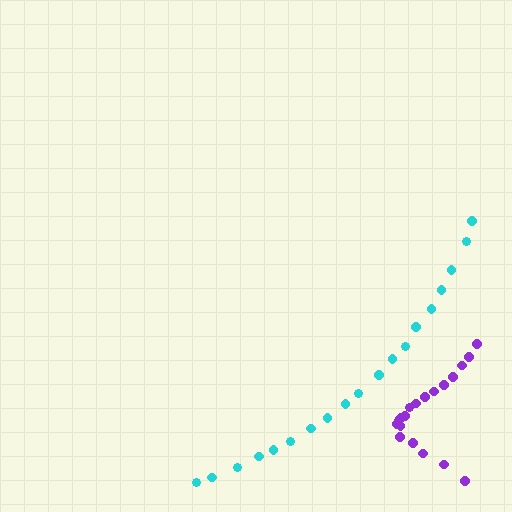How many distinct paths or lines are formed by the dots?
There are 2 distinct paths.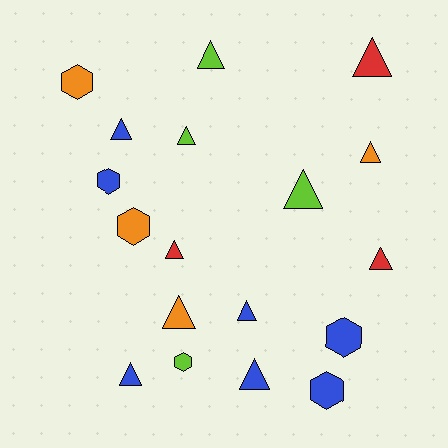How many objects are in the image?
There are 18 objects.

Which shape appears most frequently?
Triangle, with 12 objects.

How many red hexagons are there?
There are no red hexagons.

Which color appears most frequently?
Blue, with 7 objects.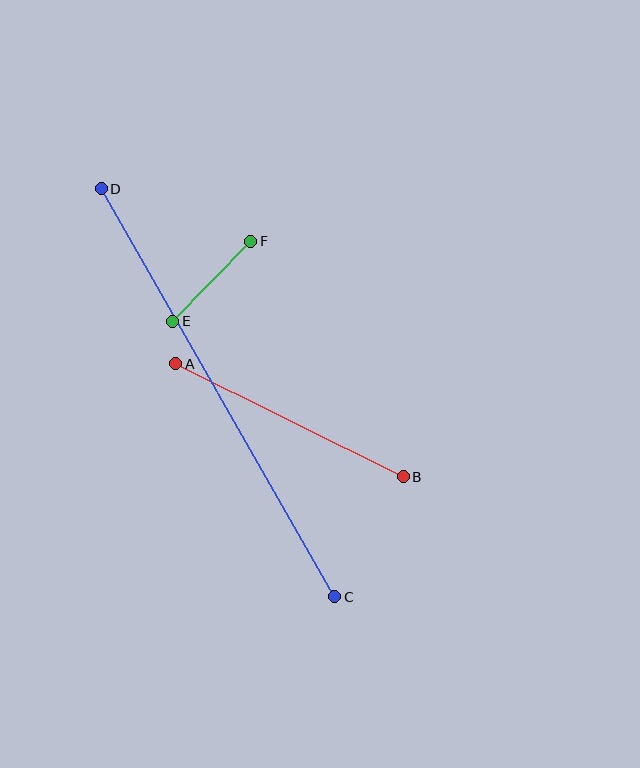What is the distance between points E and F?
The distance is approximately 112 pixels.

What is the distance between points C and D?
The distance is approximately 470 pixels.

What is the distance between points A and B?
The distance is approximately 254 pixels.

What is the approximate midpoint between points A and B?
The midpoint is at approximately (290, 420) pixels.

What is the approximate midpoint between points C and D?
The midpoint is at approximately (218, 393) pixels.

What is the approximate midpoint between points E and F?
The midpoint is at approximately (212, 281) pixels.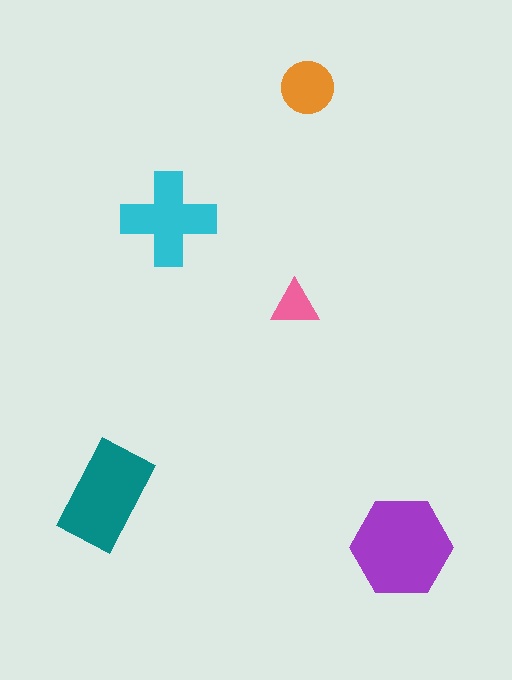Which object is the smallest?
The pink triangle.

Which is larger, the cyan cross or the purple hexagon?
The purple hexagon.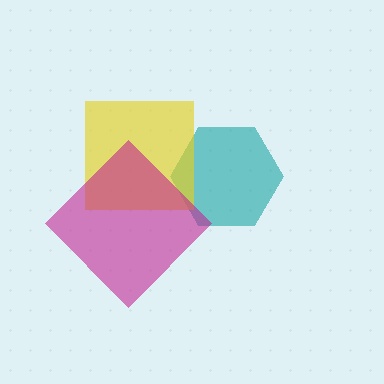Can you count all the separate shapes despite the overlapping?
Yes, there are 3 separate shapes.